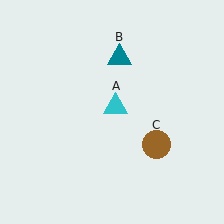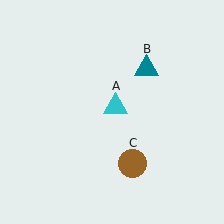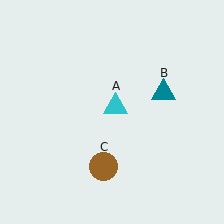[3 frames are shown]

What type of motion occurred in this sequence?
The teal triangle (object B), brown circle (object C) rotated clockwise around the center of the scene.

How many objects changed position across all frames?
2 objects changed position: teal triangle (object B), brown circle (object C).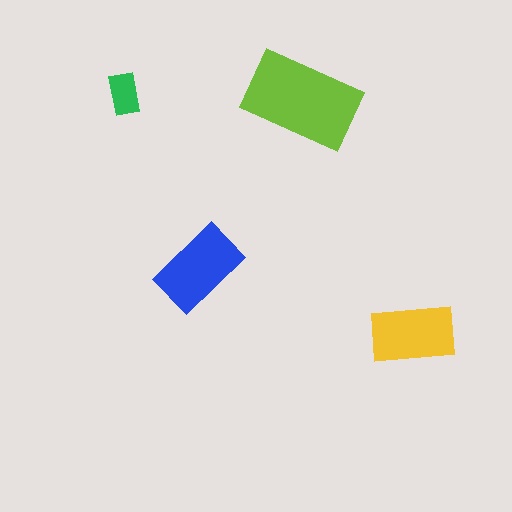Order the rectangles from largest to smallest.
the lime one, the blue one, the yellow one, the green one.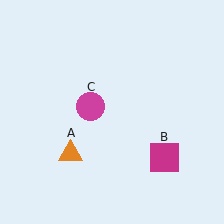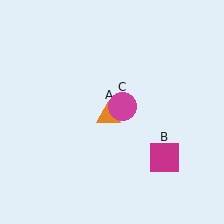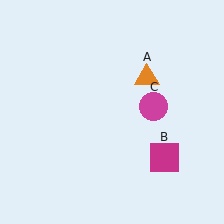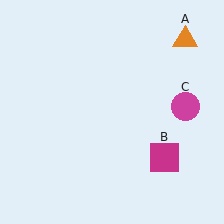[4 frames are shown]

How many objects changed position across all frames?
2 objects changed position: orange triangle (object A), magenta circle (object C).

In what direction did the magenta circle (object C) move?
The magenta circle (object C) moved right.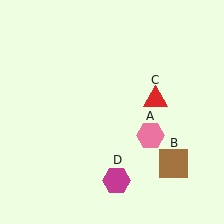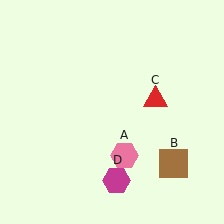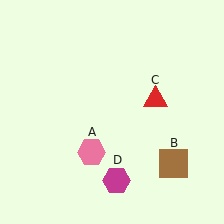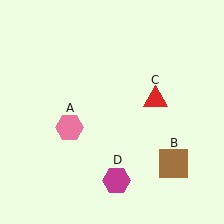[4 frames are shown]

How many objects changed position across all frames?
1 object changed position: pink hexagon (object A).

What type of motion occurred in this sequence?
The pink hexagon (object A) rotated clockwise around the center of the scene.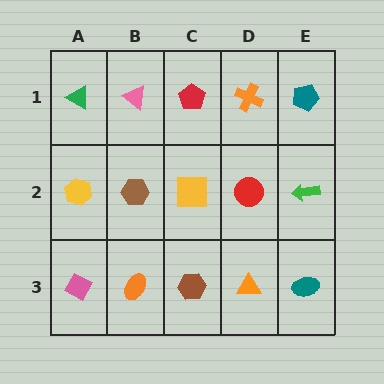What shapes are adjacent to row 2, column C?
A red pentagon (row 1, column C), a brown hexagon (row 3, column C), a brown hexagon (row 2, column B), a red circle (row 2, column D).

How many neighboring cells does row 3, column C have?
3.